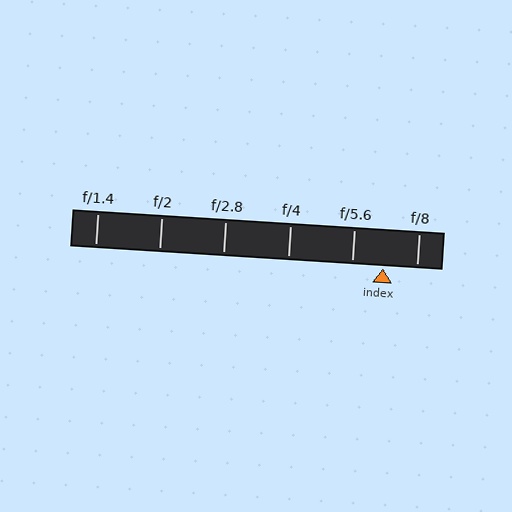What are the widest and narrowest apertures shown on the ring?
The widest aperture shown is f/1.4 and the narrowest is f/8.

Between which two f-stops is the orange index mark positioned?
The index mark is between f/5.6 and f/8.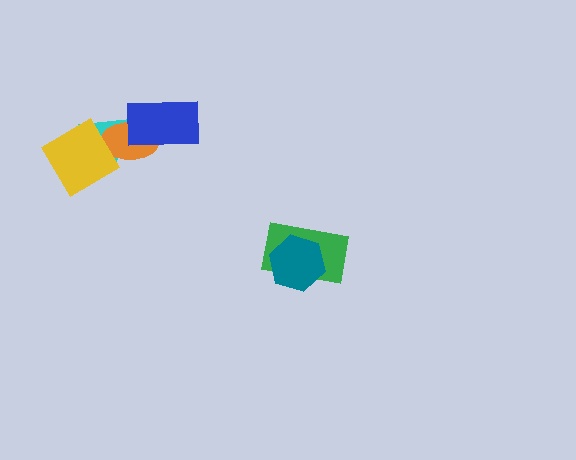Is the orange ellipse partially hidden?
Yes, it is partially covered by another shape.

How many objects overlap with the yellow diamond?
2 objects overlap with the yellow diamond.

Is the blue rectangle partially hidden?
No, no other shape covers it.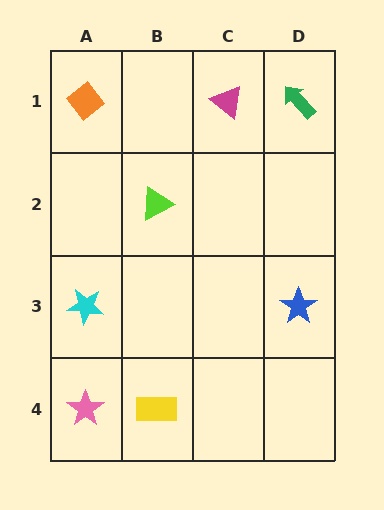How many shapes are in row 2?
1 shape.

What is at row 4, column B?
A yellow rectangle.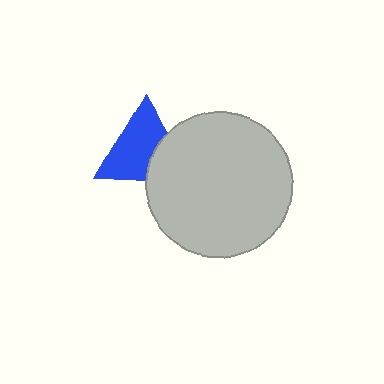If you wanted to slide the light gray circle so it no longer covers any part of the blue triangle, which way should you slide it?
Slide it right — that is the most direct way to separate the two shapes.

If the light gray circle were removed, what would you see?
You would see the complete blue triangle.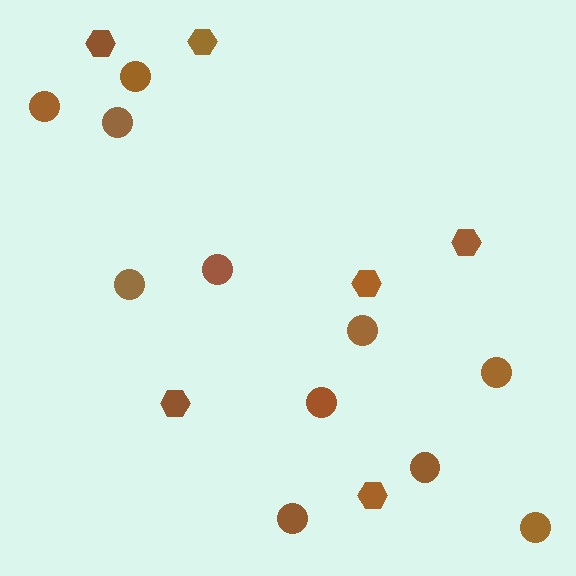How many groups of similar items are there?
There are 2 groups: one group of hexagons (6) and one group of circles (11).